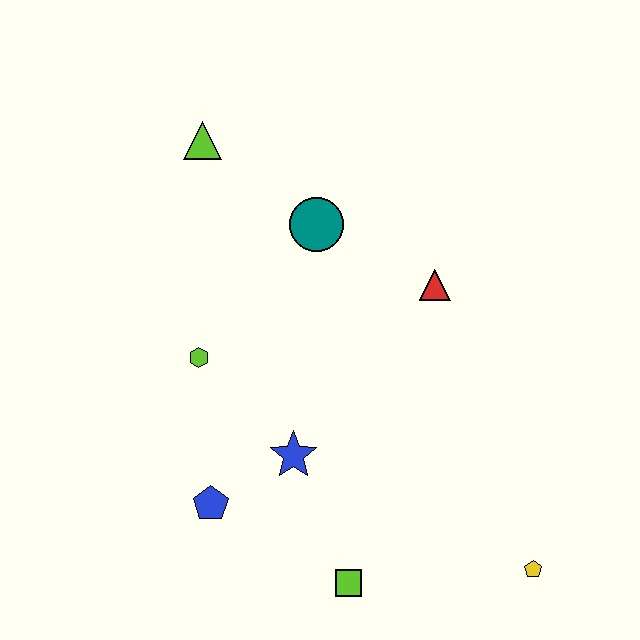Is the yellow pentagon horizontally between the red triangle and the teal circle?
No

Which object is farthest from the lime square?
The lime triangle is farthest from the lime square.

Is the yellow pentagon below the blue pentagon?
Yes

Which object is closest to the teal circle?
The red triangle is closest to the teal circle.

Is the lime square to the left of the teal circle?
No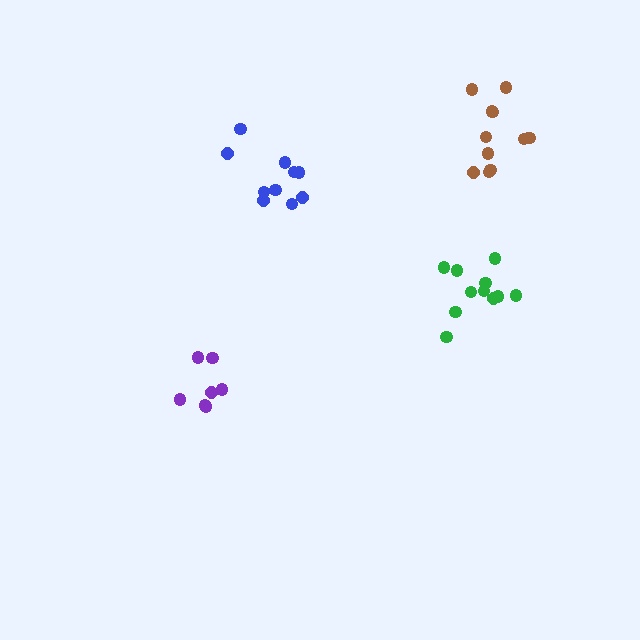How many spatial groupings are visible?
There are 4 spatial groupings.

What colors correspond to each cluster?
The clusters are colored: green, brown, purple, blue.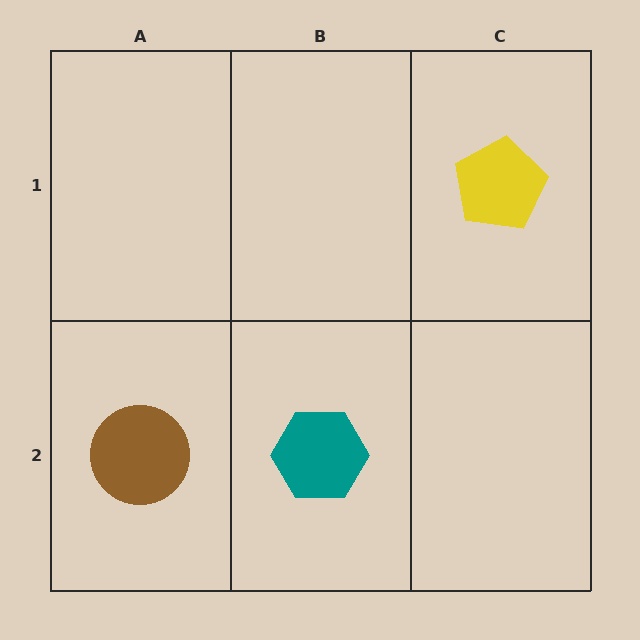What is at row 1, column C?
A yellow pentagon.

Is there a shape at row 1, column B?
No, that cell is empty.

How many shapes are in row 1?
1 shape.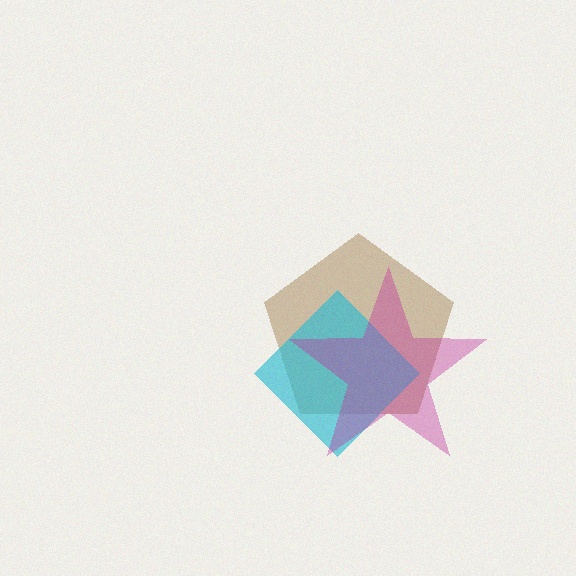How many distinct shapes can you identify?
There are 3 distinct shapes: a brown pentagon, a cyan diamond, a magenta star.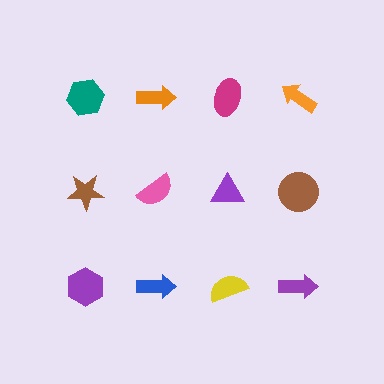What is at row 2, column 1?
A brown star.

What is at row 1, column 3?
A magenta ellipse.